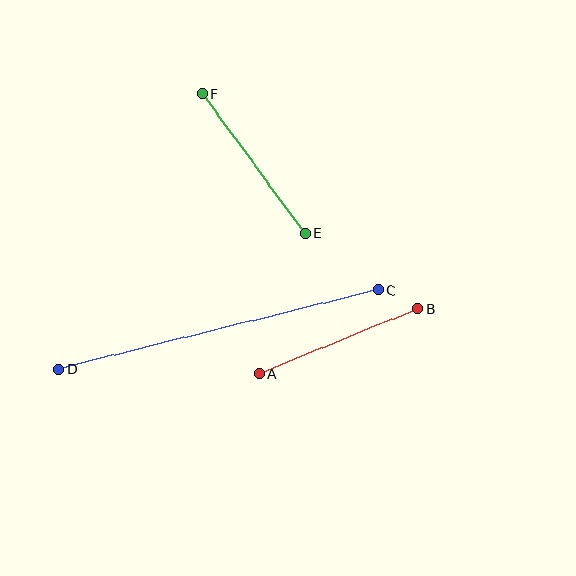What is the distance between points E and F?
The distance is approximately 174 pixels.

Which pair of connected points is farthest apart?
Points C and D are farthest apart.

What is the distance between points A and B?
The distance is approximately 171 pixels.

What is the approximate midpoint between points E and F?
The midpoint is at approximately (254, 163) pixels.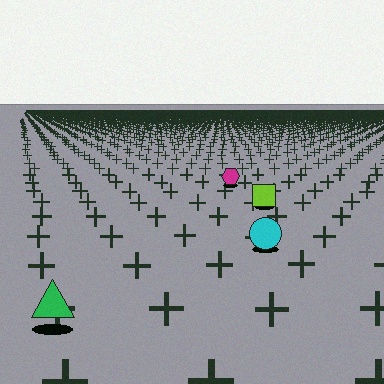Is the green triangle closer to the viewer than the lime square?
Yes. The green triangle is closer — you can tell from the texture gradient: the ground texture is coarser near it.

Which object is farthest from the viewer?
The magenta hexagon is farthest from the viewer. It appears smaller and the ground texture around it is denser.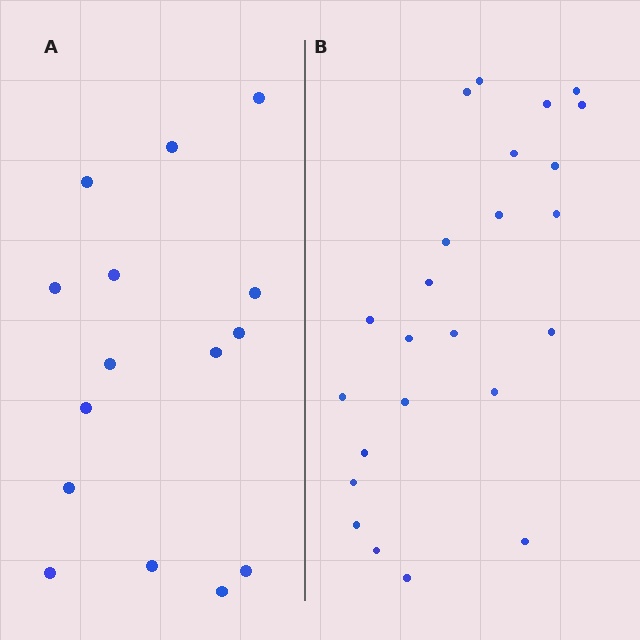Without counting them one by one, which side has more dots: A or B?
Region B (the right region) has more dots.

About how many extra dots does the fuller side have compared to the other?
Region B has roughly 8 or so more dots than region A.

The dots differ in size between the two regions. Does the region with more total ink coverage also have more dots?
No. Region A has more total ink coverage because its dots are larger, but region B actually contains more individual dots. Total area can be misleading — the number of items is what matters here.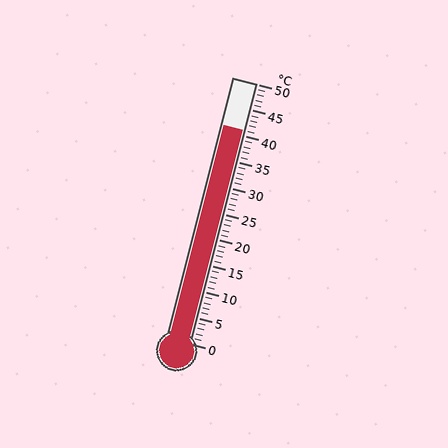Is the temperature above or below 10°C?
The temperature is above 10°C.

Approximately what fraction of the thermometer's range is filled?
The thermometer is filled to approximately 80% of its range.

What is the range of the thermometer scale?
The thermometer scale ranges from 0°C to 50°C.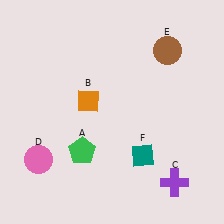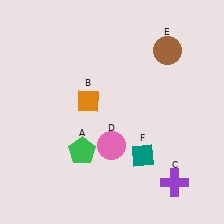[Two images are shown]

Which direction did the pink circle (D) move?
The pink circle (D) moved right.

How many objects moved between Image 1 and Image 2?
1 object moved between the two images.